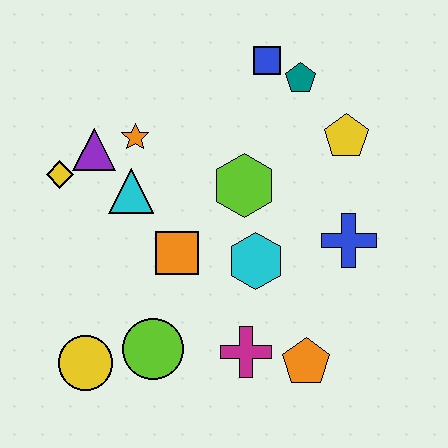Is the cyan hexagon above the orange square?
No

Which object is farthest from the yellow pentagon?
The yellow circle is farthest from the yellow pentagon.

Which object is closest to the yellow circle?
The lime circle is closest to the yellow circle.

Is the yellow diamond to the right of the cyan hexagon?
No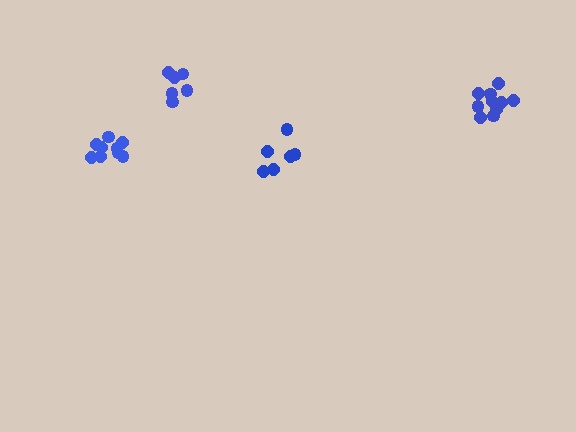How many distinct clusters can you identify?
There are 4 distinct clusters.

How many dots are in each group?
Group 1: 9 dots, Group 2: 10 dots, Group 3: 6 dots, Group 4: 6 dots (31 total).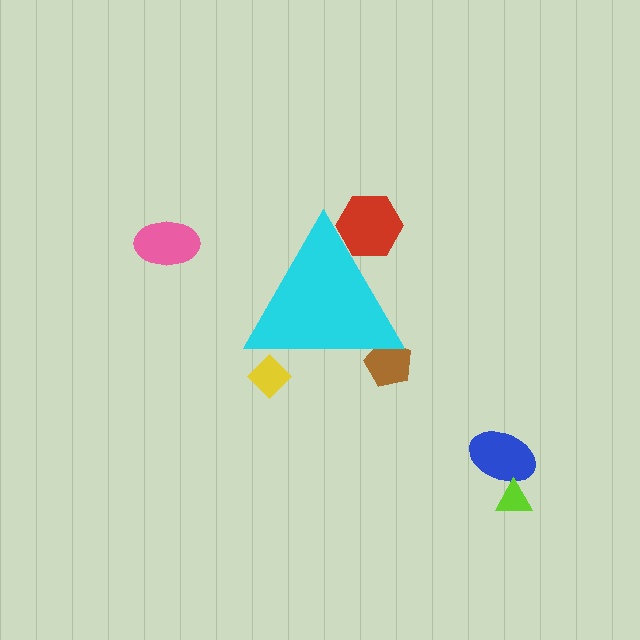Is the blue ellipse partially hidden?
No, the blue ellipse is fully visible.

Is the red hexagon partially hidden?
Yes, the red hexagon is partially hidden behind the cyan triangle.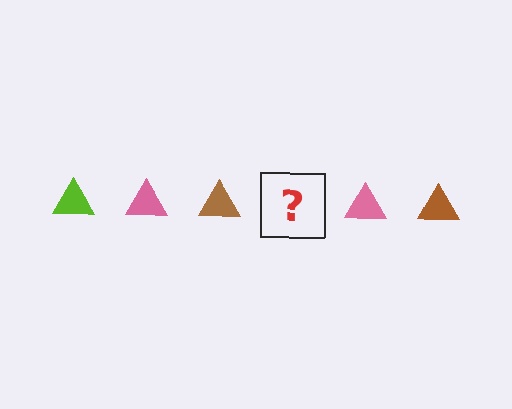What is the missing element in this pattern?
The missing element is a lime triangle.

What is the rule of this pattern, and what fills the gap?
The rule is that the pattern cycles through lime, pink, brown triangles. The gap should be filled with a lime triangle.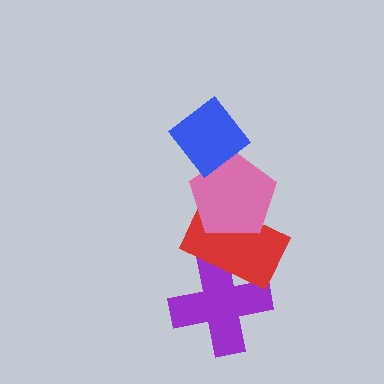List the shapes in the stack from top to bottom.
From top to bottom: the blue diamond, the pink pentagon, the red rectangle, the purple cross.